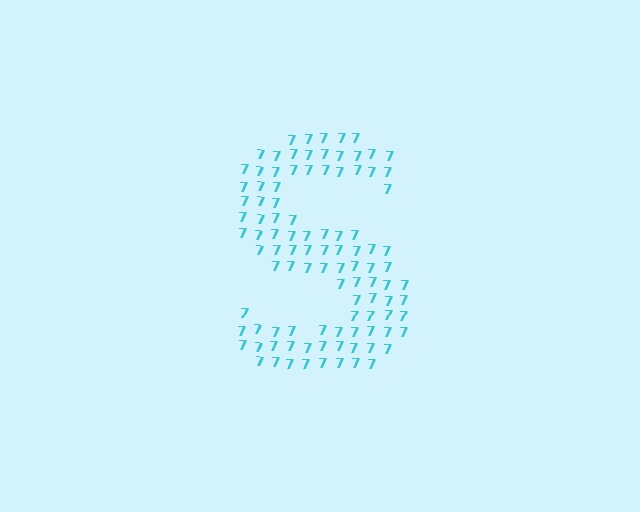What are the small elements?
The small elements are digit 7's.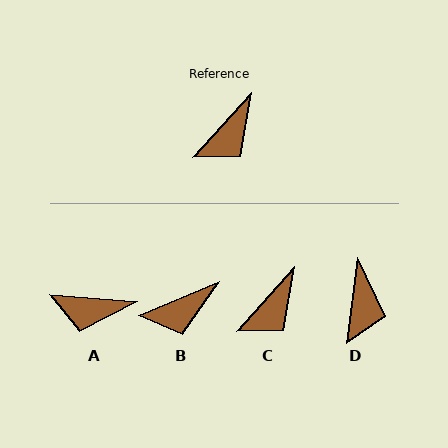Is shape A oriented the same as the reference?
No, it is off by about 53 degrees.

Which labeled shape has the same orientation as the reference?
C.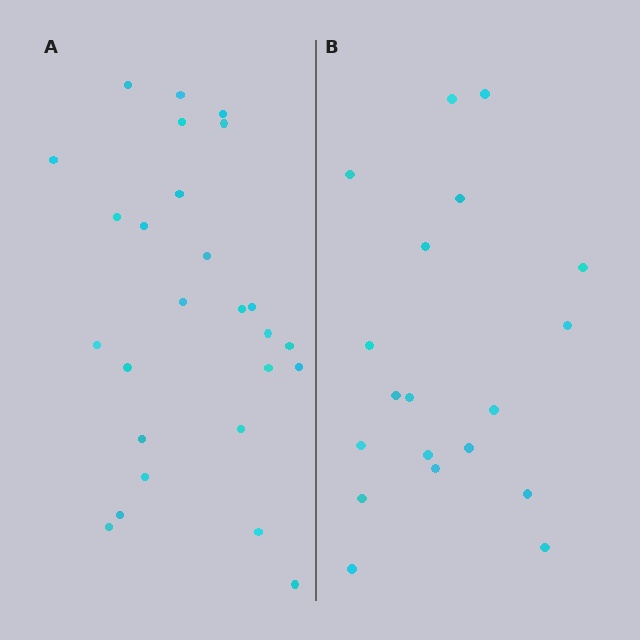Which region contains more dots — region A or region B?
Region A (the left region) has more dots.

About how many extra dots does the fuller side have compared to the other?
Region A has roughly 8 or so more dots than region B.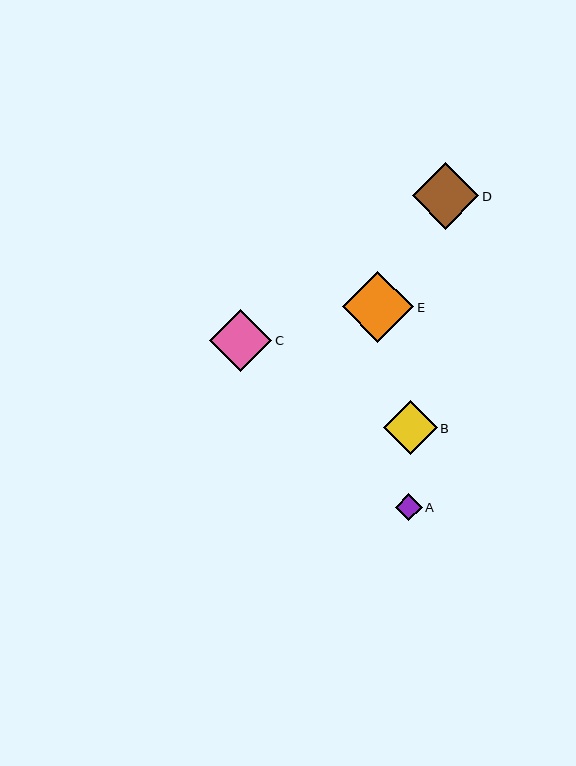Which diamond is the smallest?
Diamond A is the smallest with a size of approximately 27 pixels.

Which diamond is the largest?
Diamond E is the largest with a size of approximately 71 pixels.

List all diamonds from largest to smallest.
From largest to smallest: E, D, C, B, A.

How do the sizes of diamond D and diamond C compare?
Diamond D and diamond C are approximately the same size.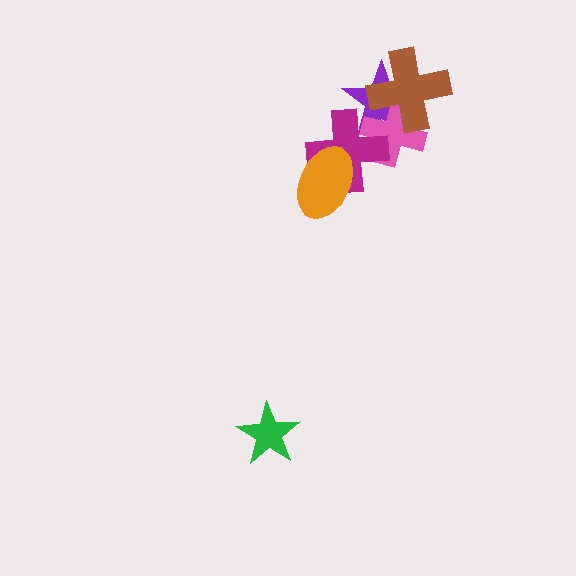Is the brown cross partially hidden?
No, no other shape covers it.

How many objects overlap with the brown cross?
2 objects overlap with the brown cross.